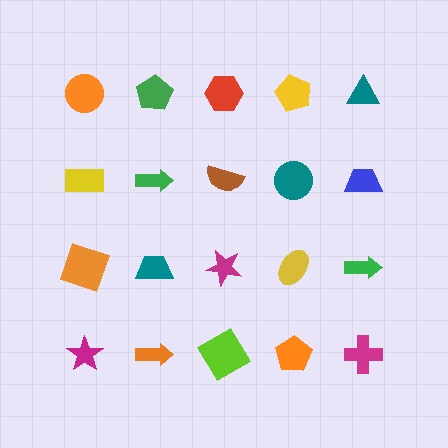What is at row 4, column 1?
A magenta star.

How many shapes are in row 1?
5 shapes.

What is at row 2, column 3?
A brown semicircle.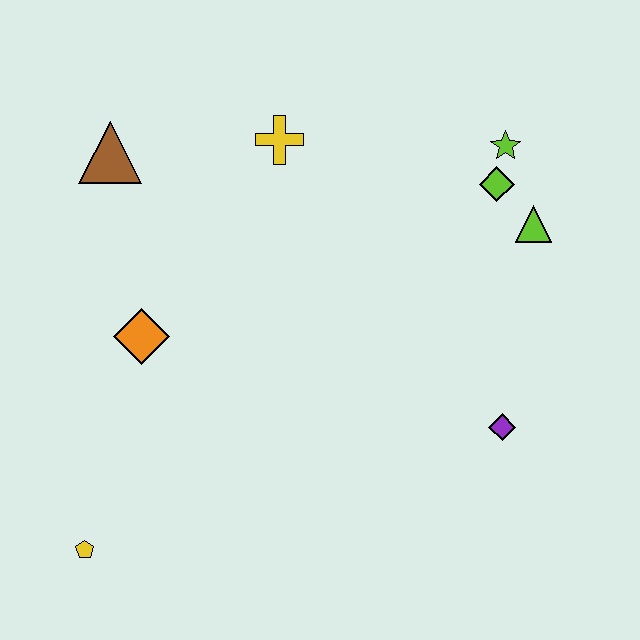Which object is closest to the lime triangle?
The lime diamond is closest to the lime triangle.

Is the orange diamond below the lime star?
Yes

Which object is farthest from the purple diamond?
The brown triangle is farthest from the purple diamond.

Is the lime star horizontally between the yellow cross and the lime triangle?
Yes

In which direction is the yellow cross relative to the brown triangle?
The yellow cross is to the right of the brown triangle.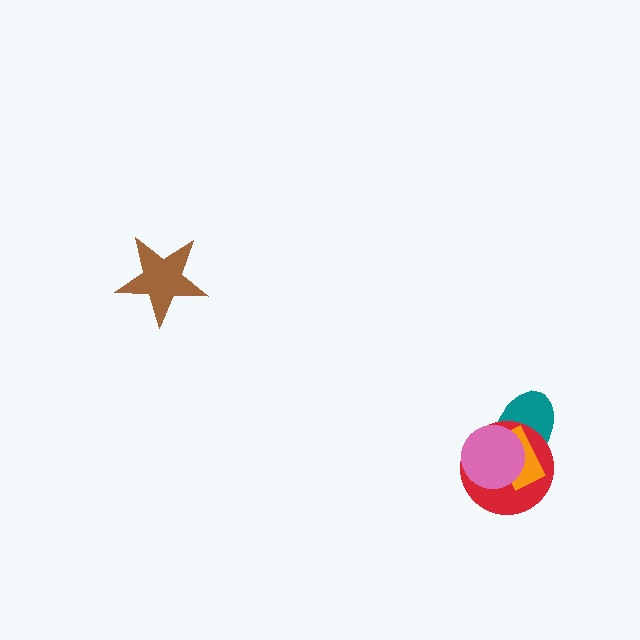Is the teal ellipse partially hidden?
Yes, it is partially covered by another shape.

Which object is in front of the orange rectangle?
The pink circle is in front of the orange rectangle.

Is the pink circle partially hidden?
No, no other shape covers it.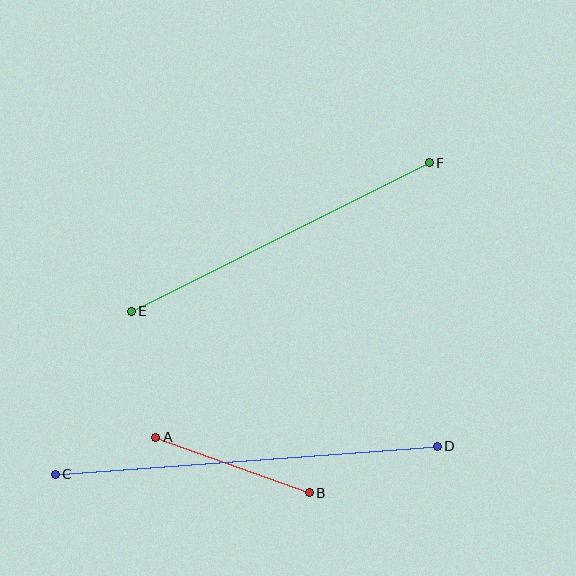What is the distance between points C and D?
The distance is approximately 383 pixels.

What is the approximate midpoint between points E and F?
The midpoint is at approximately (280, 237) pixels.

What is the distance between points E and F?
The distance is approximately 333 pixels.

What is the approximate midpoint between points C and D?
The midpoint is at approximately (246, 460) pixels.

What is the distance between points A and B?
The distance is approximately 163 pixels.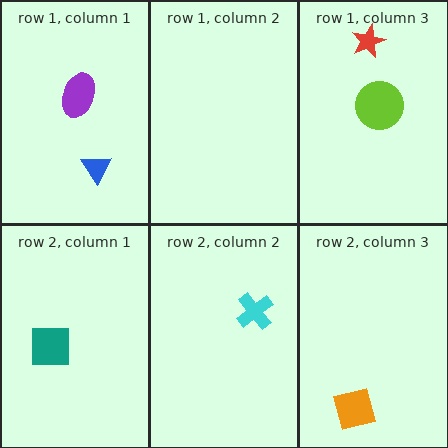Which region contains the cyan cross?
The row 2, column 2 region.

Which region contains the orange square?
The row 2, column 3 region.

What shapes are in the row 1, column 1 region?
The purple ellipse, the blue triangle.